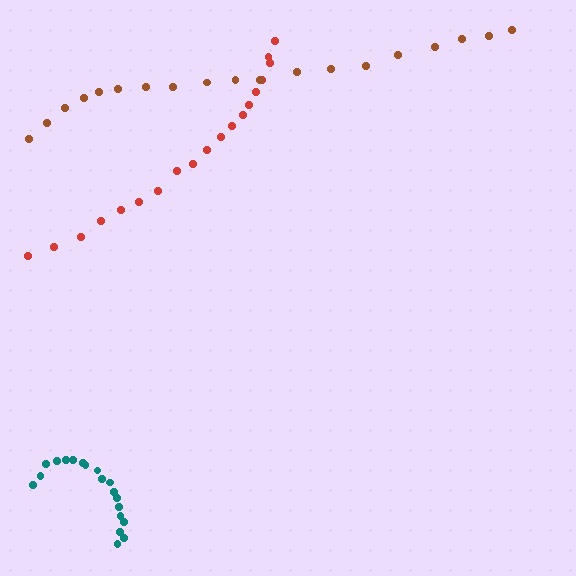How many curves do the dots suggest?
There are 3 distinct paths.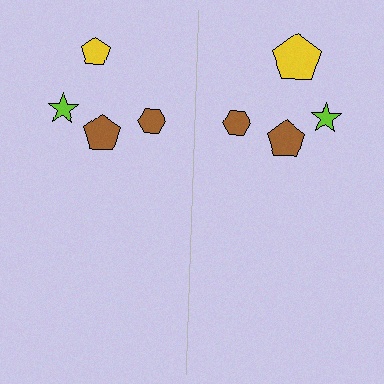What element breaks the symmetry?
The yellow pentagon on the right side has a different size than its mirror counterpart.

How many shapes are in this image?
There are 8 shapes in this image.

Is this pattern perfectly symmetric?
No, the pattern is not perfectly symmetric. The yellow pentagon on the right side has a different size than its mirror counterpart.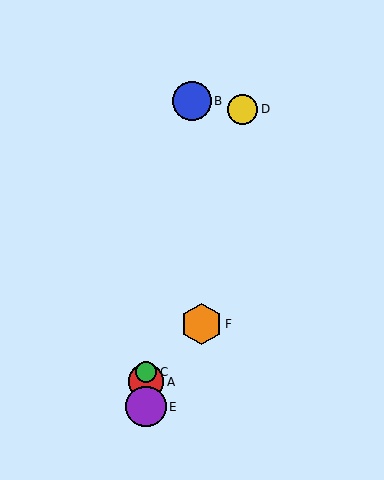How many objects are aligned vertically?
3 objects (A, C, E) are aligned vertically.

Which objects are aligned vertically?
Objects A, C, E are aligned vertically.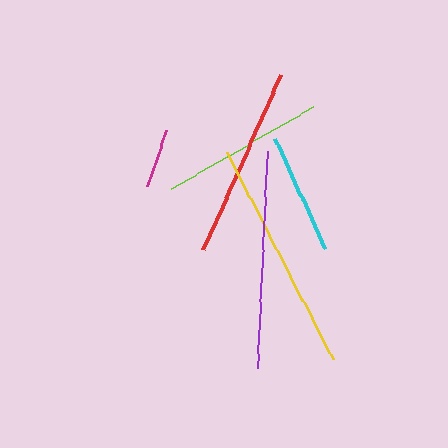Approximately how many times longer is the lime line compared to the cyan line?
The lime line is approximately 1.4 times the length of the cyan line.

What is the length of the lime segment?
The lime segment is approximately 163 pixels long.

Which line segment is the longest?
The yellow line is the longest at approximately 233 pixels.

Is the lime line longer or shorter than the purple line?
The purple line is longer than the lime line.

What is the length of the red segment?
The red segment is approximately 192 pixels long.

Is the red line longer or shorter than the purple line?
The purple line is longer than the red line.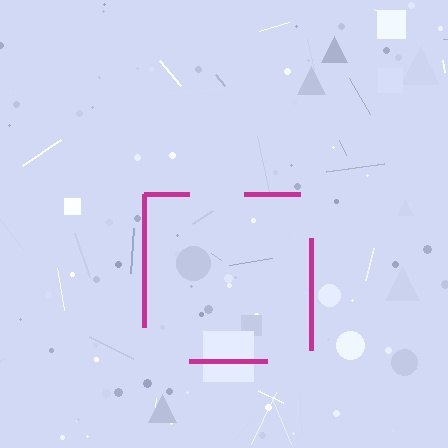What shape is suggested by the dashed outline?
The dashed outline suggests a square.